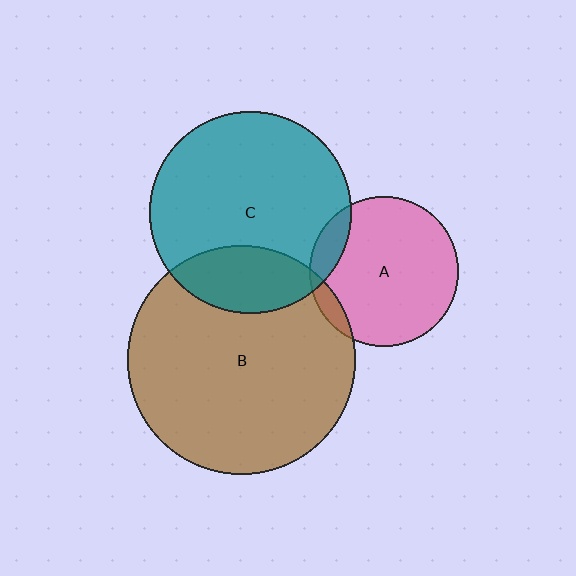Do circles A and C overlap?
Yes.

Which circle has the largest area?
Circle B (brown).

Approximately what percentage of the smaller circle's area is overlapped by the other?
Approximately 10%.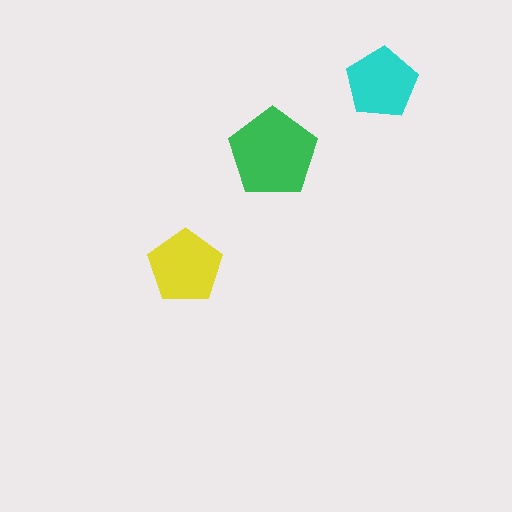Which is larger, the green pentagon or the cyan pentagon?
The green one.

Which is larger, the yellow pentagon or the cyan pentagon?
The yellow one.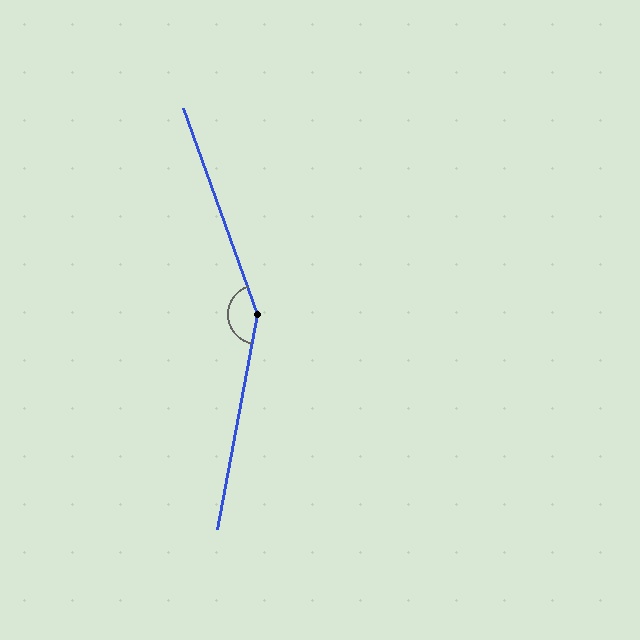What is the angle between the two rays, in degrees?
Approximately 150 degrees.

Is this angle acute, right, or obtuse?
It is obtuse.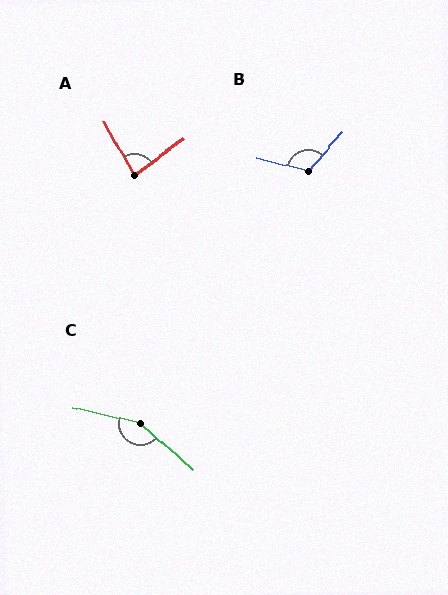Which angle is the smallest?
A, at approximately 83 degrees.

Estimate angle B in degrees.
Approximately 116 degrees.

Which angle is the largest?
C, at approximately 152 degrees.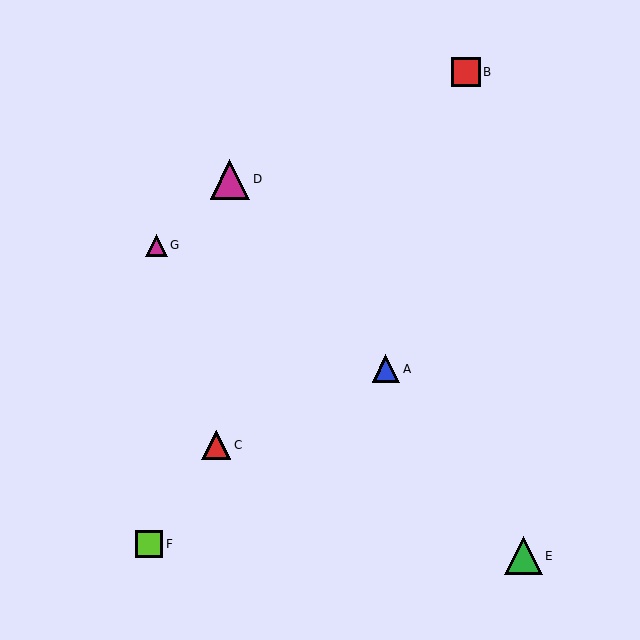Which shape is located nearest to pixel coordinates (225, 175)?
The magenta triangle (labeled D) at (230, 179) is nearest to that location.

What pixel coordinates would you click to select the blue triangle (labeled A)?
Click at (386, 369) to select the blue triangle A.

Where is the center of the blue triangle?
The center of the blue triangle is at (386, 369).